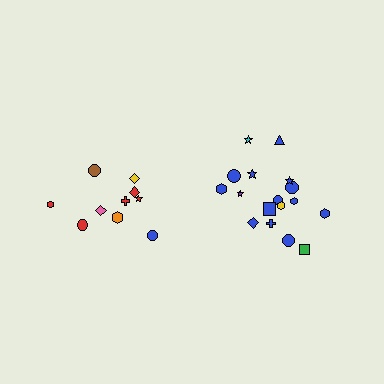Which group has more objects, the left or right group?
The right group.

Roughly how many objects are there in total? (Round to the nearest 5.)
Roughly 30 objects in total.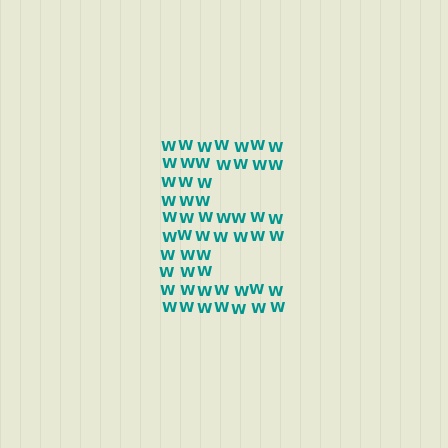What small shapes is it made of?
It is made of small letter W's.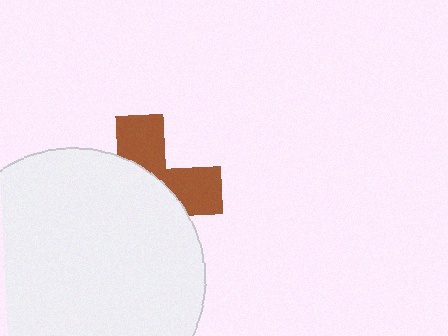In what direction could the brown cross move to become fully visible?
The brown cross could move toward the upper-right. That would shift it out from behind the white circle entirely.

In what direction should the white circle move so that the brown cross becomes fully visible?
The white circle should move toward the lower-left. That is the shortest direction to clear the overlap and leave the brown cross fully visible.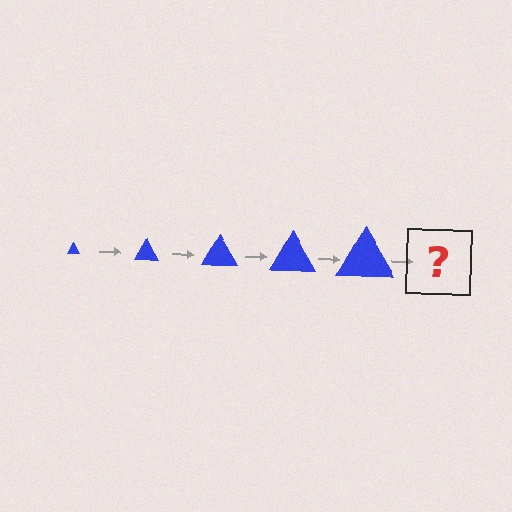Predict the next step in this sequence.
The next step is a blue triangle, larger than the previous one.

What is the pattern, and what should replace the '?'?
The pattern is that the triangle gets progressively larger each step. The '?' should be a blue triangle, larger than the previous one.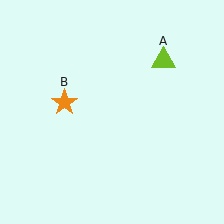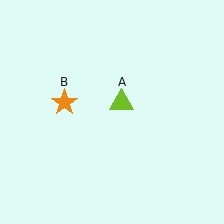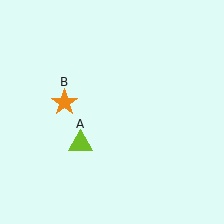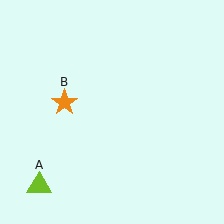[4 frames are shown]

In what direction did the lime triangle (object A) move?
The lime triangle (object A) moved down and to the left.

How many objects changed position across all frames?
1 object changed position: lime triangle (object A).